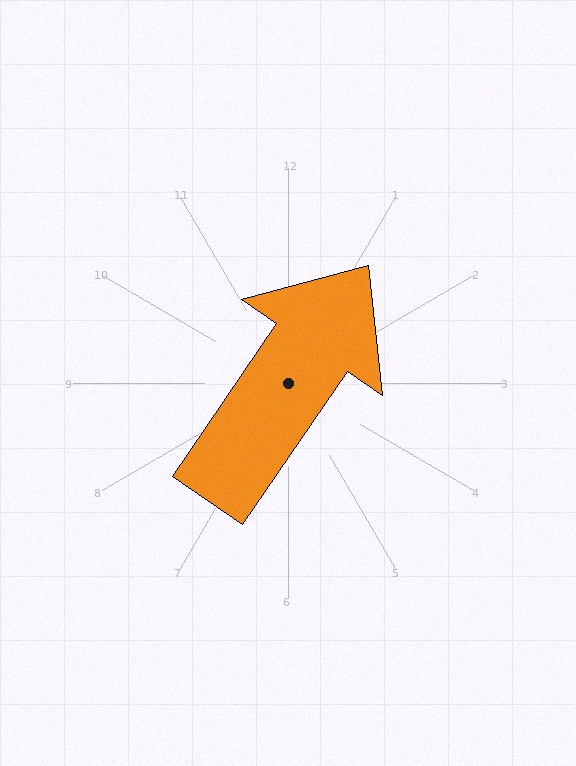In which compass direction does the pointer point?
Northeast.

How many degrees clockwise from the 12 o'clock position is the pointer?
Approximately 34 degrees.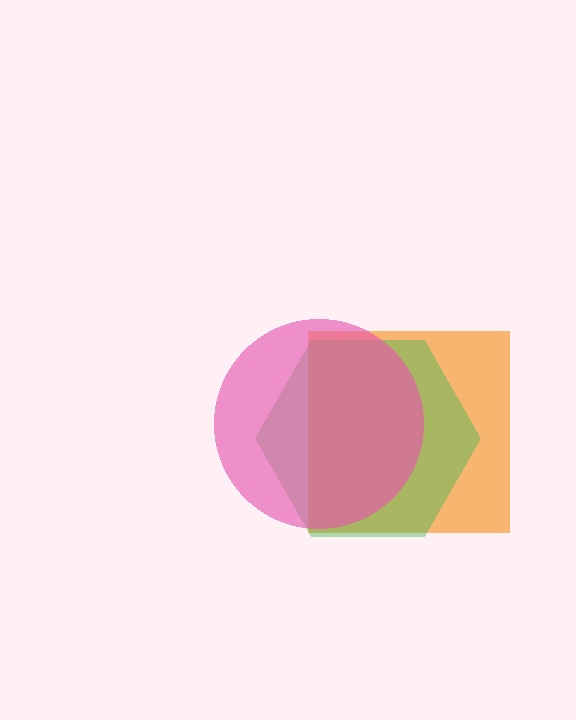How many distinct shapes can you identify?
There are 3 distinct shapes: an orange square, a green hexagon, a pink circle.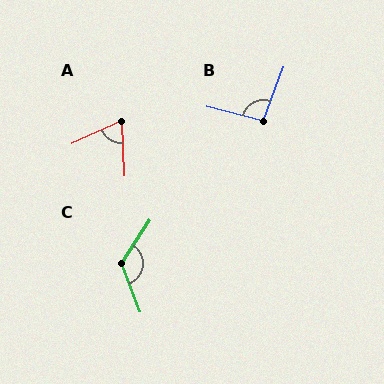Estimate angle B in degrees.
Approximately 95 degrees.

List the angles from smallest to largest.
A (69°), B (95°), C (126°).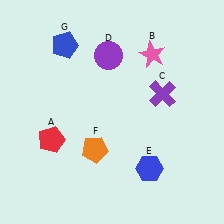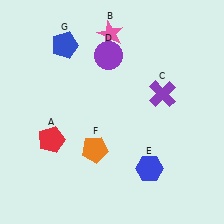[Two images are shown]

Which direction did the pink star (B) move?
The pink star (B) moved left.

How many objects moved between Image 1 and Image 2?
1 object moved between the two images.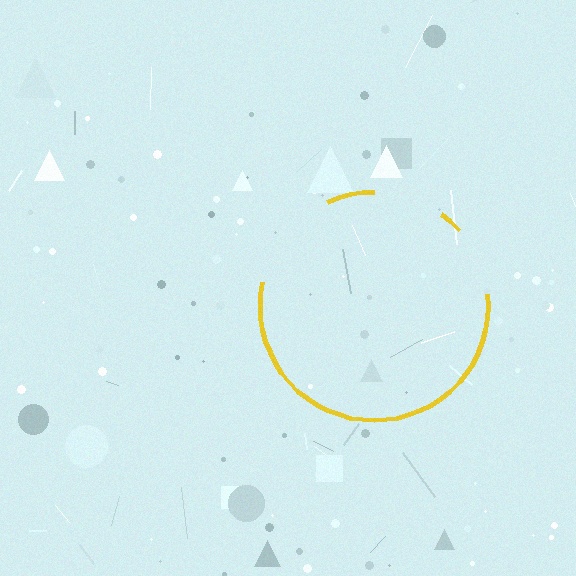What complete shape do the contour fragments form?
The contour fragments form a circle.